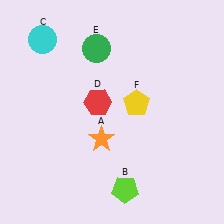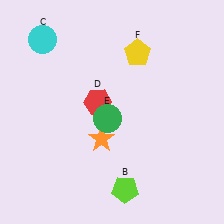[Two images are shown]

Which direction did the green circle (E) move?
The green circle (E) moved down.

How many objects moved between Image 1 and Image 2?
2 objects moved between the two images.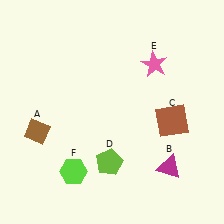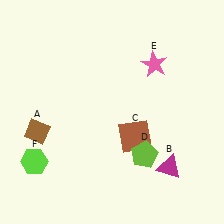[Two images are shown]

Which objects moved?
The objects that moved are: the brown square (C), the lime pentagon (D), the lime hexagon (F).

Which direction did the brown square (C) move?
The brown square (C) moved left.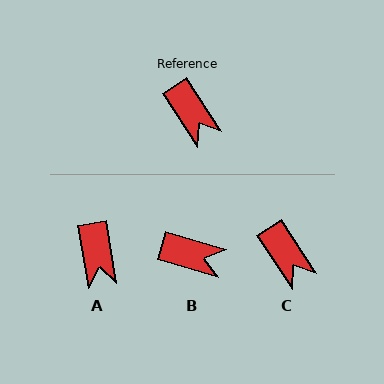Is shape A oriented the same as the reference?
No, it is off by about 24 degrees.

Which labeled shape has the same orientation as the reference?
C.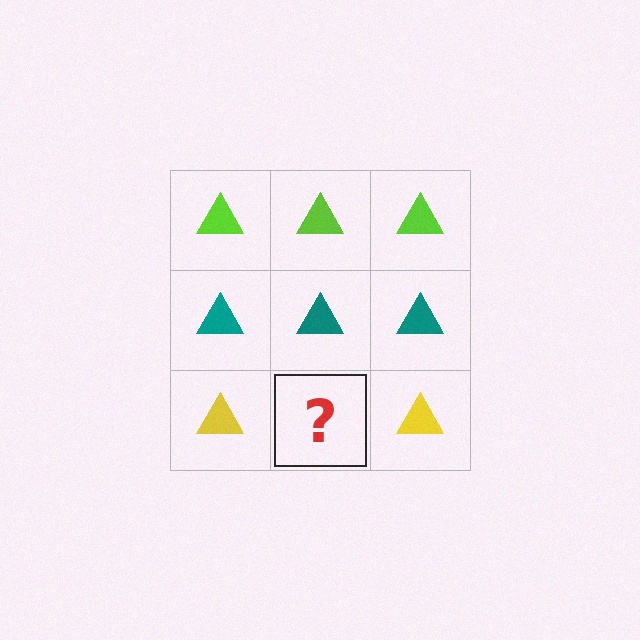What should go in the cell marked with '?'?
The missing cell should contain a yellow triangle.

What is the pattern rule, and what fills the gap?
The rule is that each row has a consistent color. The gap should be filled with a yellow triangle.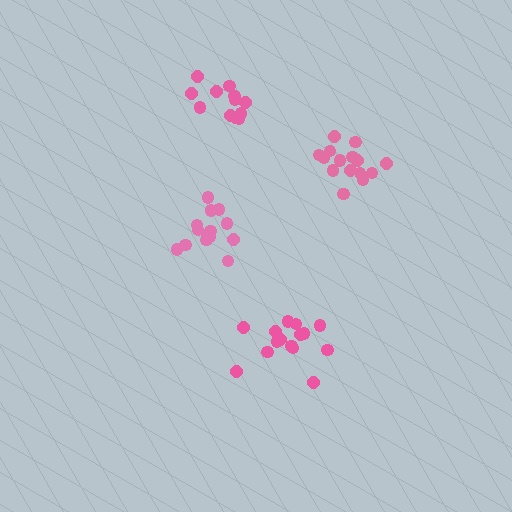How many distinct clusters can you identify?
There are 4 distinct clusters.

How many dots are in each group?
Group 1: 15 dots, Group 2: 15 dots, Group 3: 12 dots, Group 4: 15 dots (57 total).